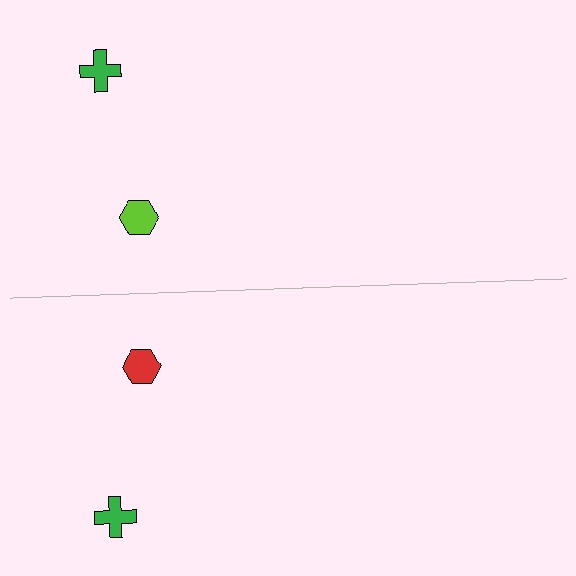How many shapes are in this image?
There are 4 shapes in this image.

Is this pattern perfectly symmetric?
No, the pattern is not perfectly symmetric. The red hexagon on the bottom side breaks the symmetry — its mirror counterpart is lime.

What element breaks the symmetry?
The red hexagon on the bottom side breaks the symmetry — its mirror counterpart is lime.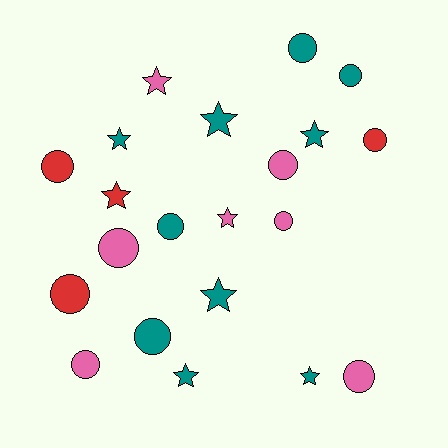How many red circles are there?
There are 3 red circles.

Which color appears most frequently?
Teal, with 10 objects.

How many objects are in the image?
There are 21 objects.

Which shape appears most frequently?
Circle, with 12 objects.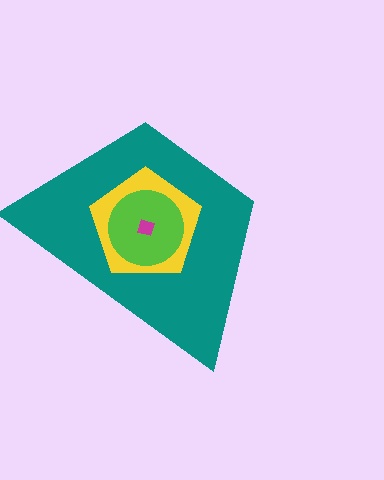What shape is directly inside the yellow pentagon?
The lime circle.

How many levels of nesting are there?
4.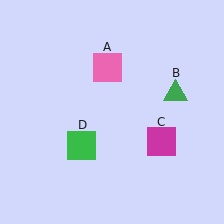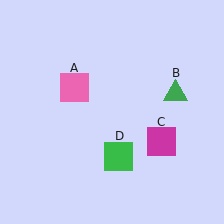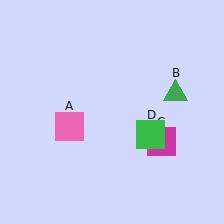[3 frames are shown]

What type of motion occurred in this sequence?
The pink square (object A), green square (object D) rotated counterclockwise around the center of the scene.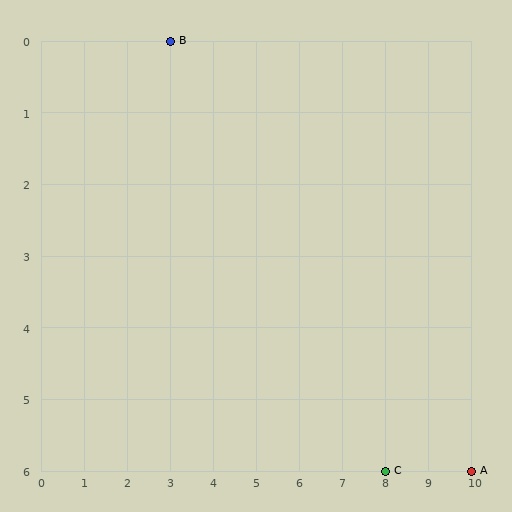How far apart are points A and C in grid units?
Points A and C are 2 columns apart.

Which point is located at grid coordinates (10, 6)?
Point A is at (10, 6).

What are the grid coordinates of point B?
Point B is at grid coordinates (3, 0).